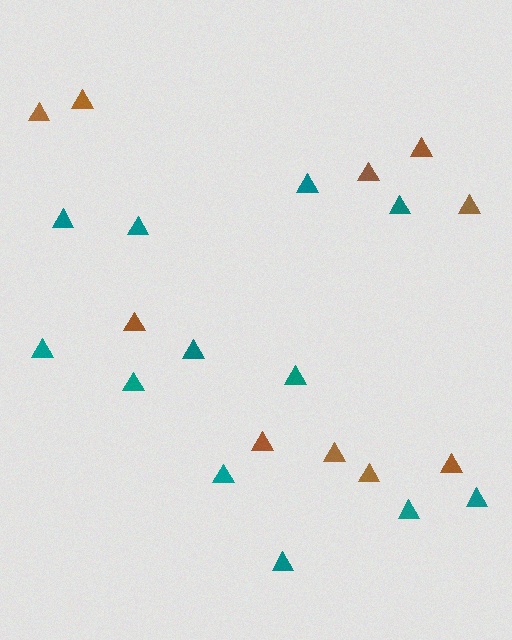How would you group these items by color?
There are 2 groups: one group of brown triangles (10) and one group of teal triangles (12).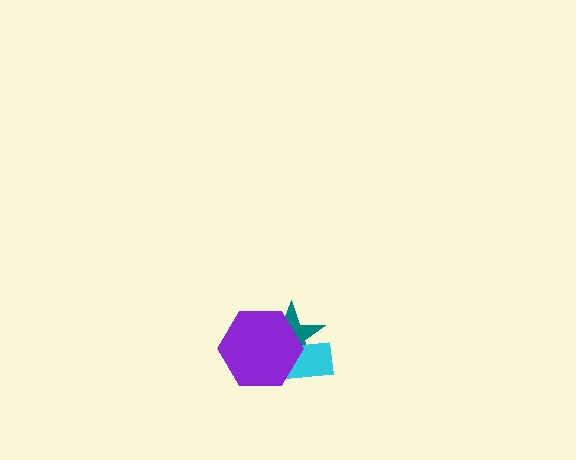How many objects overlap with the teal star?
2 objects overlap with the teal star.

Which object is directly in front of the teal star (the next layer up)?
The cyan rectangle is directly in front of the teal star.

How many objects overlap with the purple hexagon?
2 objects overlap with the purple hexagon.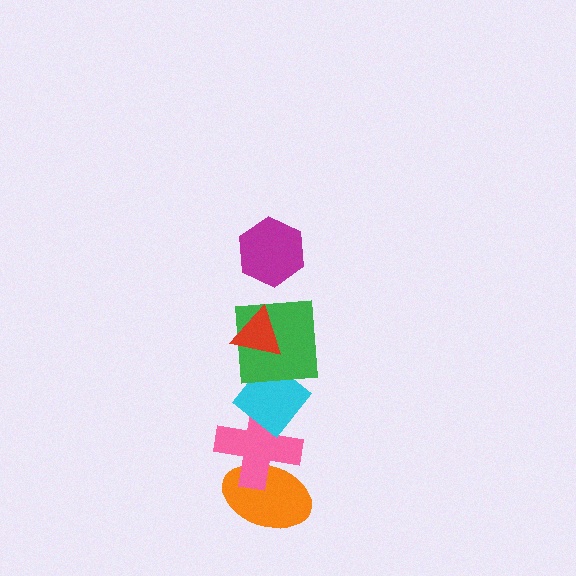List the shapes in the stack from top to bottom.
From top to bottom: the magenta hexagon, the red triangle, the green square, the cyan diamond, the pink cross, the orange ellipse.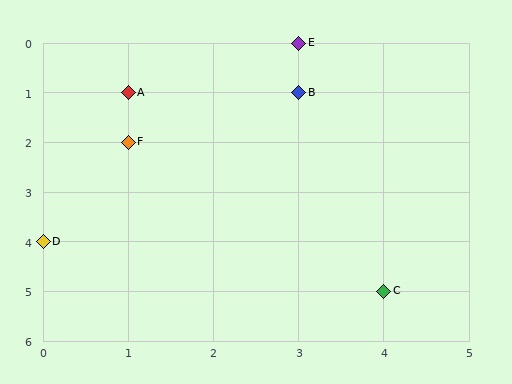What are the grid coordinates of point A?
Point A is at grid coordinates (1, 1).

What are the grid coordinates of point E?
Point E is at grid coordinates (3, 0).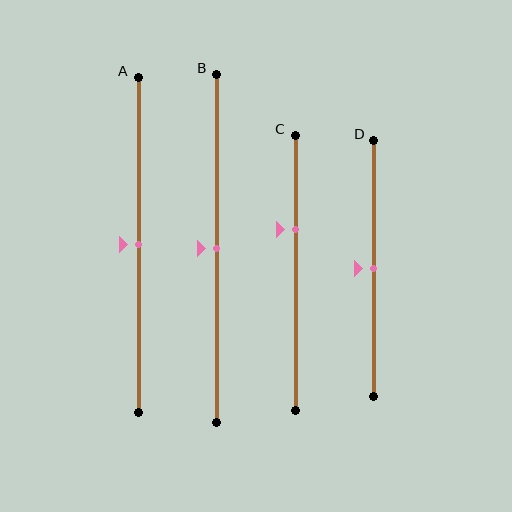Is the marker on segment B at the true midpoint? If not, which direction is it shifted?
Yes, the marker on segment B is at the true midpoint.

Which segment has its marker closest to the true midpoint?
Segment A has its marker closest to the true midpoint.